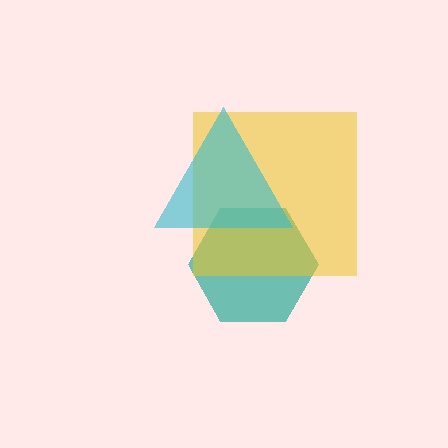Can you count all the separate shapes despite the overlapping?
Yes, there are 3 separate shapes.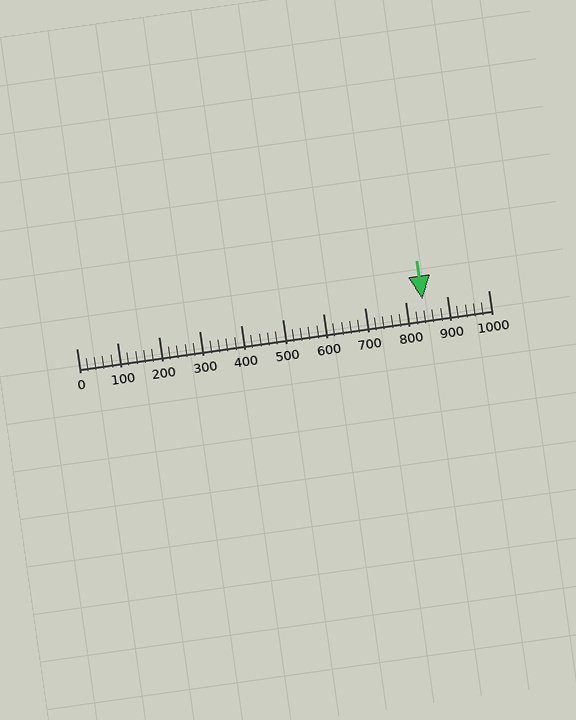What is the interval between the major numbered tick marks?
The major tick marks are spaced 100 units apart.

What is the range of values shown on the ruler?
The ruler shows values from 0 to 1000.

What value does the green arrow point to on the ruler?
The green arrow points to approximately 840.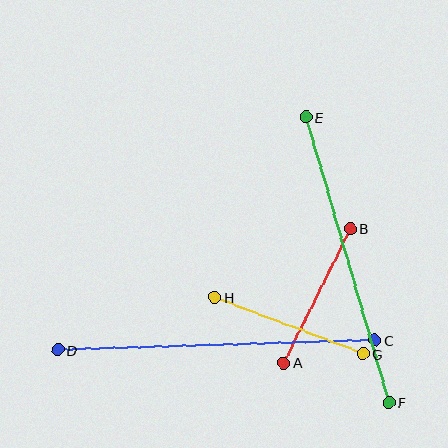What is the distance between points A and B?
The distance is approximately 150 pixels.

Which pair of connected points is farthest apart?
Points C and D are farthest apart.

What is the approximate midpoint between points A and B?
The midpoint is at approximately (317, 296) pixels.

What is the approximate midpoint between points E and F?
The midpoint is at approximately (347, 260) pixels.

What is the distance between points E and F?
The distance is approximately 297 pixels.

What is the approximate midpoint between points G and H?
The midpoint is at approximately (289, 326) pixels.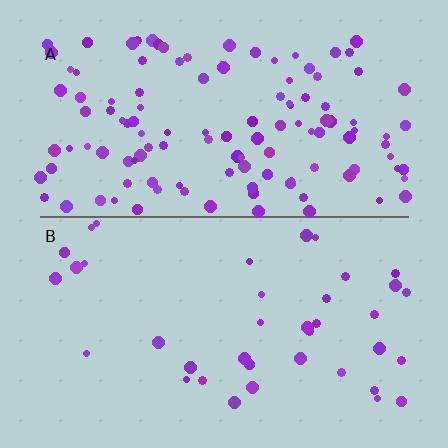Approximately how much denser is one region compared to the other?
Approximately 3.2× — region A over region B.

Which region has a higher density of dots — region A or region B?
A (the top).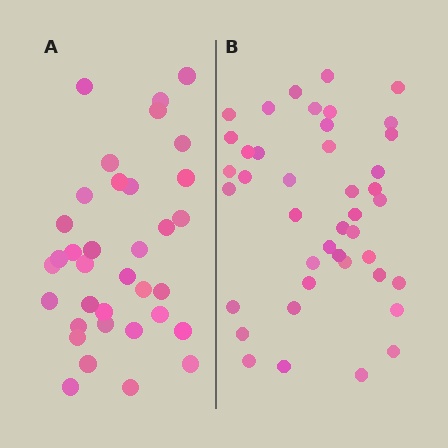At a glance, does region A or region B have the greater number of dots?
Region B (the right region) has more dots.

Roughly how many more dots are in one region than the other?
Region B has roughly 8 or so more dots than region A.